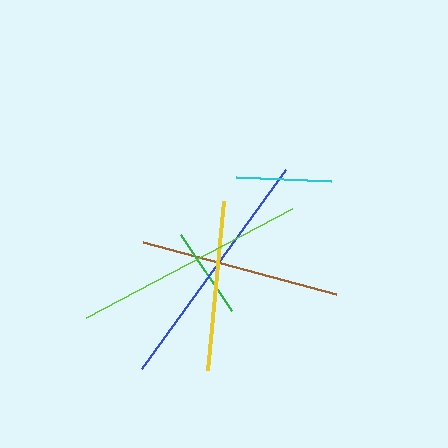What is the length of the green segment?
The green segment is approximately 91 pixels long.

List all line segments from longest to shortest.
From longest to shortest: blue, lime, brown, yellow, cyan, green.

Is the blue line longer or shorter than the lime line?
The blue line is longer than the lime line.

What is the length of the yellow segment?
The yellow segment is approximately 170 pixels long.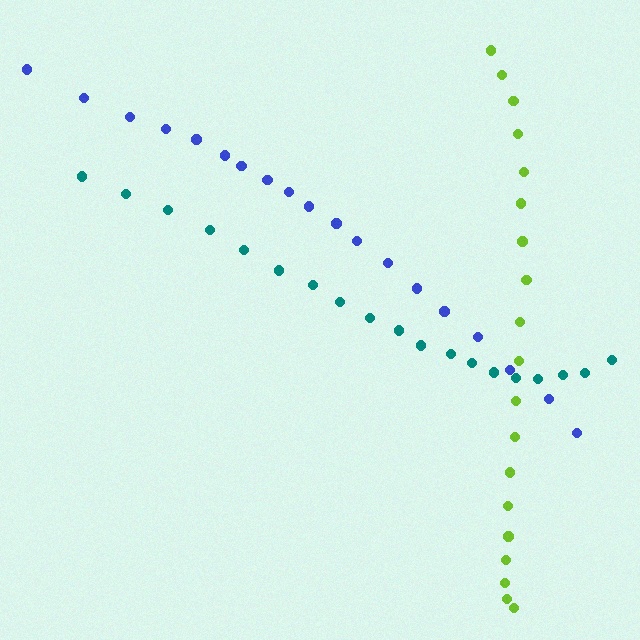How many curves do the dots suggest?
There are 3 distinct paths.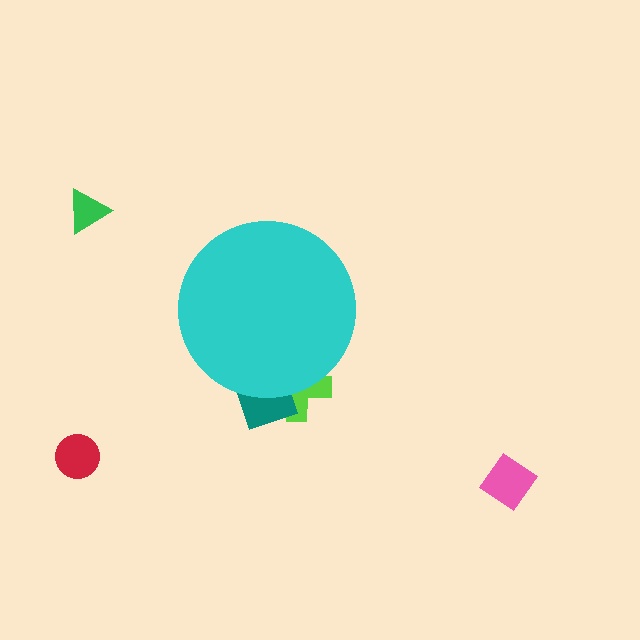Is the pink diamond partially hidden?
No, the pink diamond is fully visible.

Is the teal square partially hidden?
Yes, the teal square is partially hidden behind the cyan circle.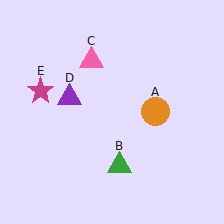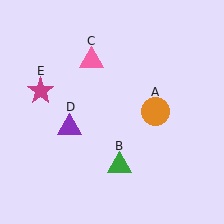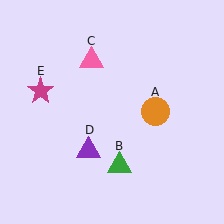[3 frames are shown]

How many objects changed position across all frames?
1 object changed position: purple triangle (object D).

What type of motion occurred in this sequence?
The purple triangle (object D) rotated counterclockwise around the center of the scene.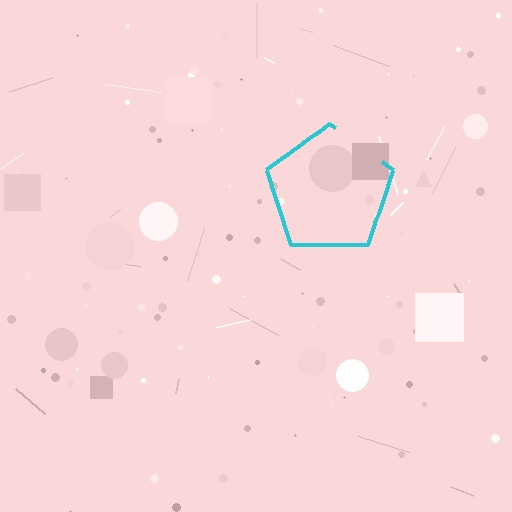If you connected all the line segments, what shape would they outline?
They would outline a pentagon.